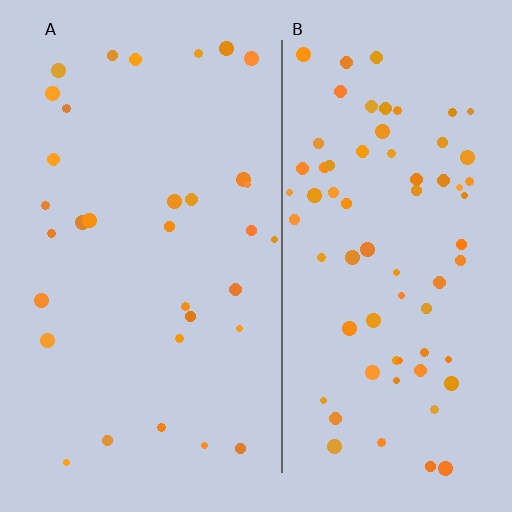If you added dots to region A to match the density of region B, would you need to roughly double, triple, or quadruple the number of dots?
Approximately double.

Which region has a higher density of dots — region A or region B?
B (the right).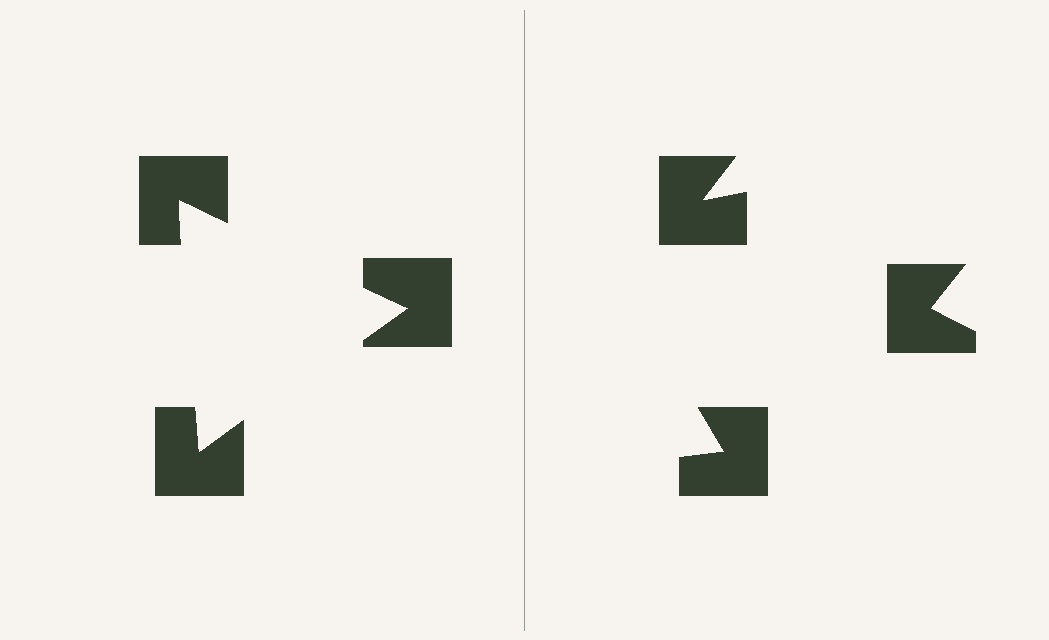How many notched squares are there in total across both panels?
6 — 3 on each side.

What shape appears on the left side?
An illusory triangle.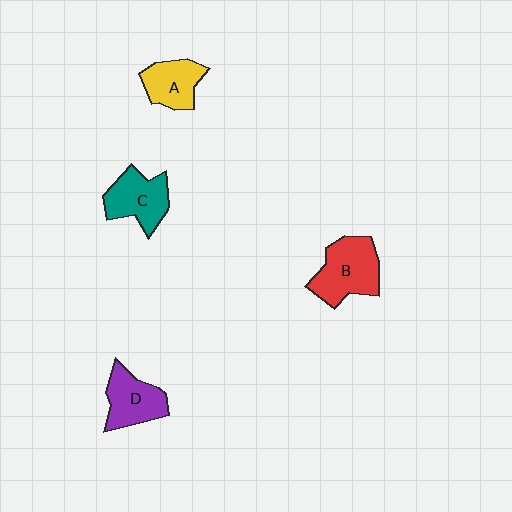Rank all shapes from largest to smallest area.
From largest to smallest: B (red), C (teal), D (purple), A (yellow).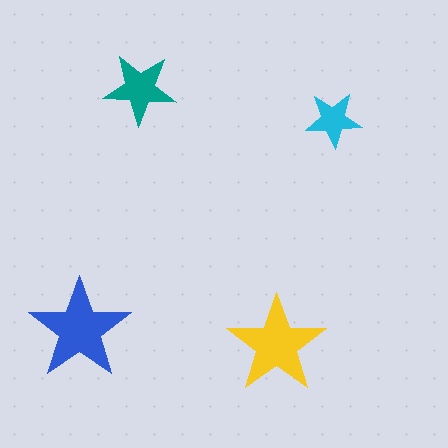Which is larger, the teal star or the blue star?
The blue one.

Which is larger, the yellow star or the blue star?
The blue one.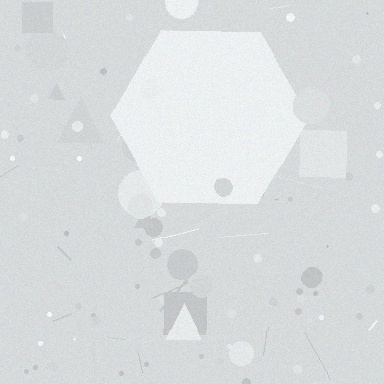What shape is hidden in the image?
A hexagon is hidden in the image.